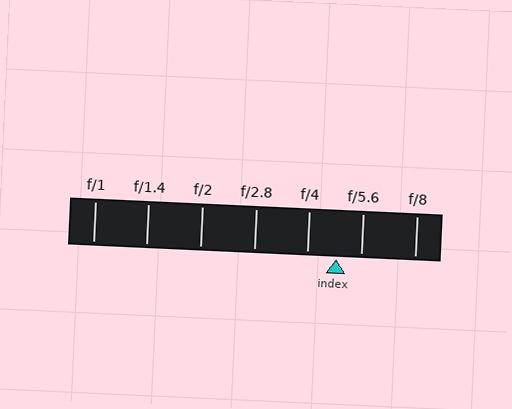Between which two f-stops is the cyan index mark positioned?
The index mark is between f/4 and f/5.6.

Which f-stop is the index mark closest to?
The index mark is closest to f/5.6.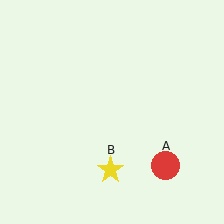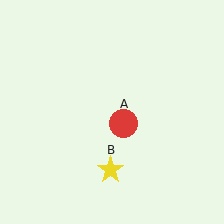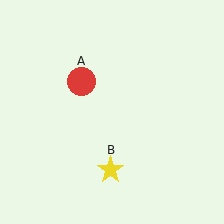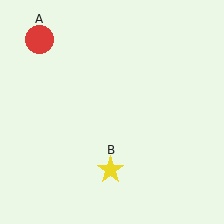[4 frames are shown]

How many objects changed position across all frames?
1 object changed position: red circle (object A).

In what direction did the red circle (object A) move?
The red circle (object A) moved up and to the left.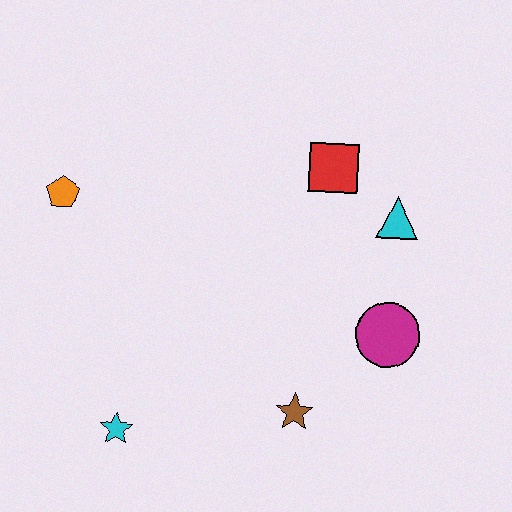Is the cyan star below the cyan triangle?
Yes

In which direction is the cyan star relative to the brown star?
The cyan star is to the left of the brown star.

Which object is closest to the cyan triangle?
The red square is closest to the cyan triangle.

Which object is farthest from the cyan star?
The cyan triangle is farthest from the cyan star.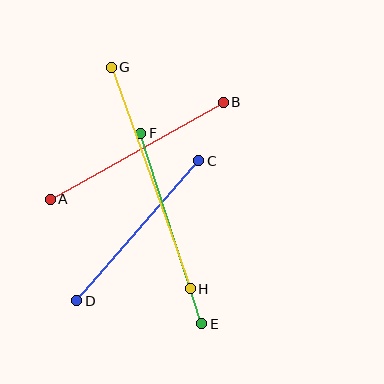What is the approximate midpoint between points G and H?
The midpoint is at approximately (151, 178) pixels.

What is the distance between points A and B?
The distance is approximately 198 pixels.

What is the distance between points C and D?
The distance is approximately 185 pixels.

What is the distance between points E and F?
The distance is approximately 200 pixels.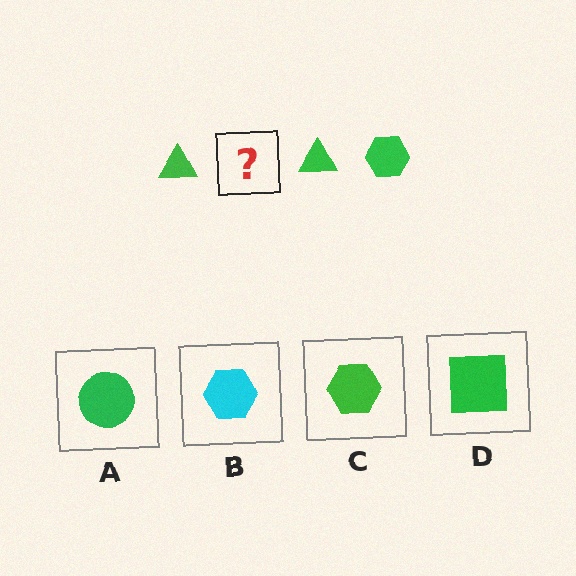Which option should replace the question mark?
Option C.